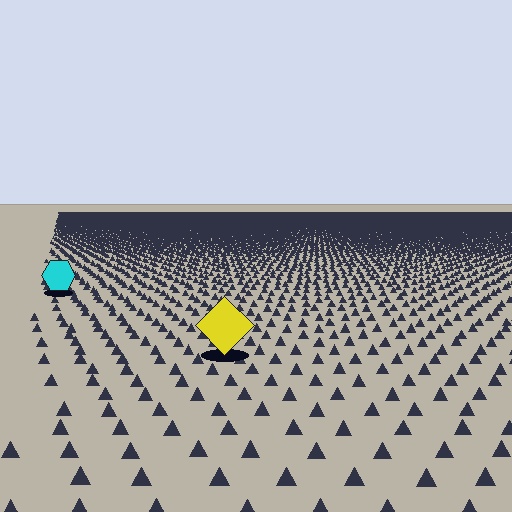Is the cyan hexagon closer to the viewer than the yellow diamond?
No. The yellow diamond is closer — you can tell from the texture gradient: the ground texture is coarser near it.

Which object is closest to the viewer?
The yellow diamond is closest. The texture marks near it are larger and more spread out.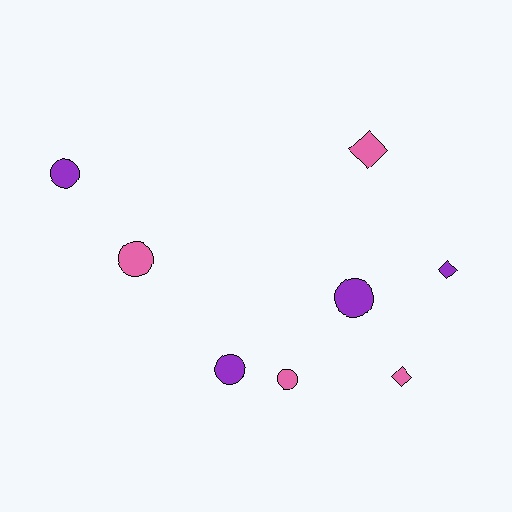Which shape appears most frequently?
Circle, with 5 objects.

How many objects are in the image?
There are 8 objects.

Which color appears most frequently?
Pink, with 4 objects.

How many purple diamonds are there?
There is 1 purple diamond.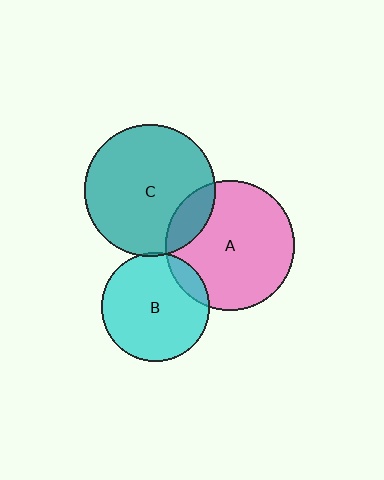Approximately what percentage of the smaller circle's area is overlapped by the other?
Approximately 10%.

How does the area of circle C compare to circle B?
Approximately 1.5 times.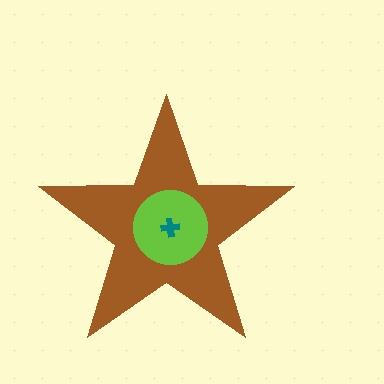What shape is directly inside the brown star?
The lime circle.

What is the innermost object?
The teal cross.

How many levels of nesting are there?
3.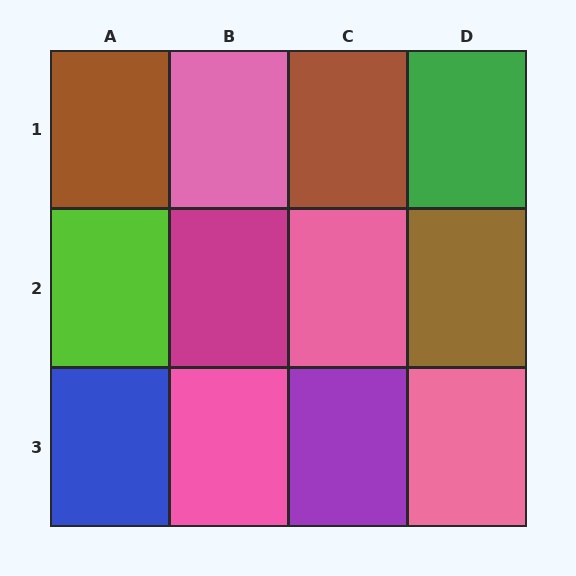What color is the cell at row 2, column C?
Pink.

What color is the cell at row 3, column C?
Purple.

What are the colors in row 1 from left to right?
Brown, pink, brown, green.